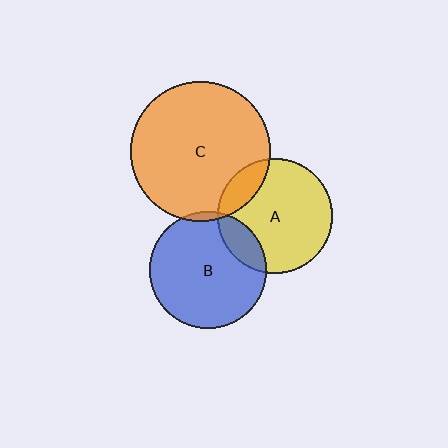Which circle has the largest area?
Circle C (orange).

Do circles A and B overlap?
Yes.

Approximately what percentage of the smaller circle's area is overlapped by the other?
Approximately 15%.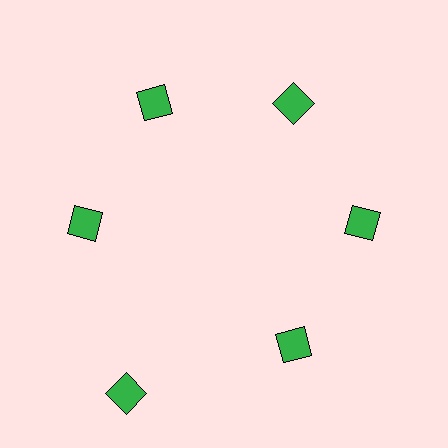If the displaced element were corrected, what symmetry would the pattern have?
It would have 6-fold rotational symmetry — the pattern would map onto itself every 60 degrees.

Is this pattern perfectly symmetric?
No. The 6 green diamonds are arranged in a ring, but one element near the 7 o'clock position is pushed outward from the center, breaking the 6-fold rotational symmetry.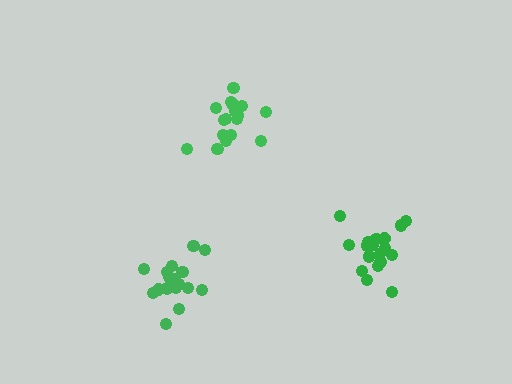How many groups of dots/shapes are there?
There are 3 groups.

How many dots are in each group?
Group 1: 17 dots, Group 2: 17 dots, Group 3: 18 dots (52 total).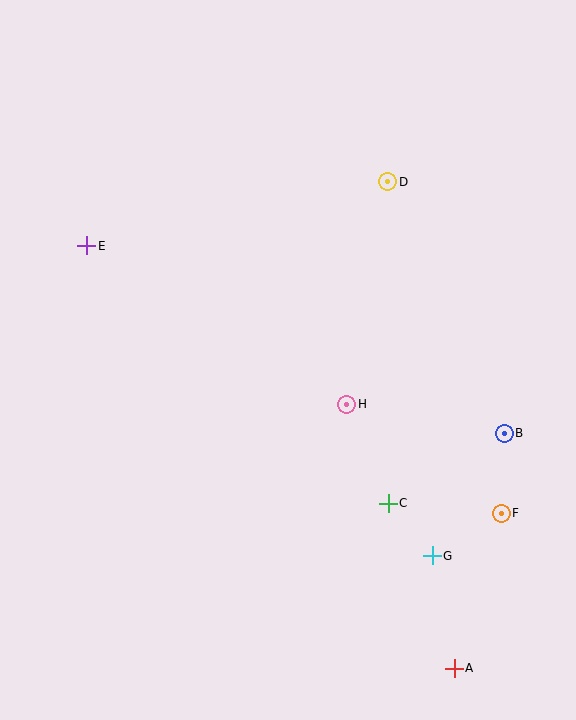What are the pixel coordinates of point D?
Point D is at (388, 182).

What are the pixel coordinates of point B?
Point B is at (504, 433).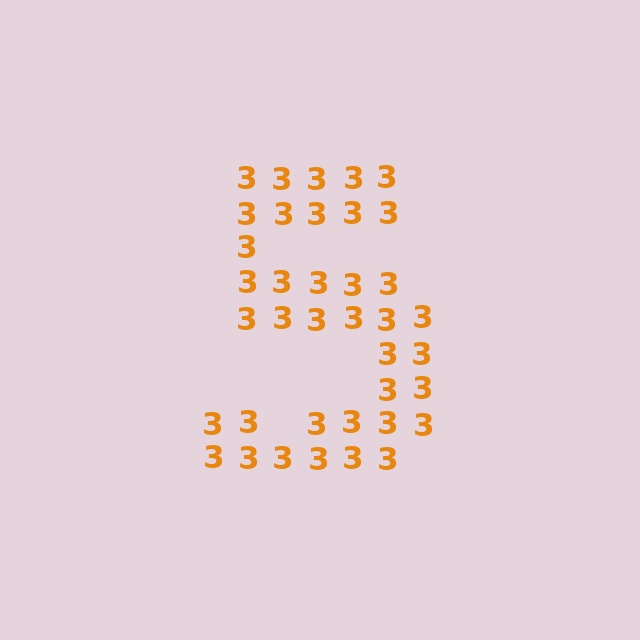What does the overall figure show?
The overall figure shows the digit 5.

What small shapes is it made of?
It is made of small digit 3's.